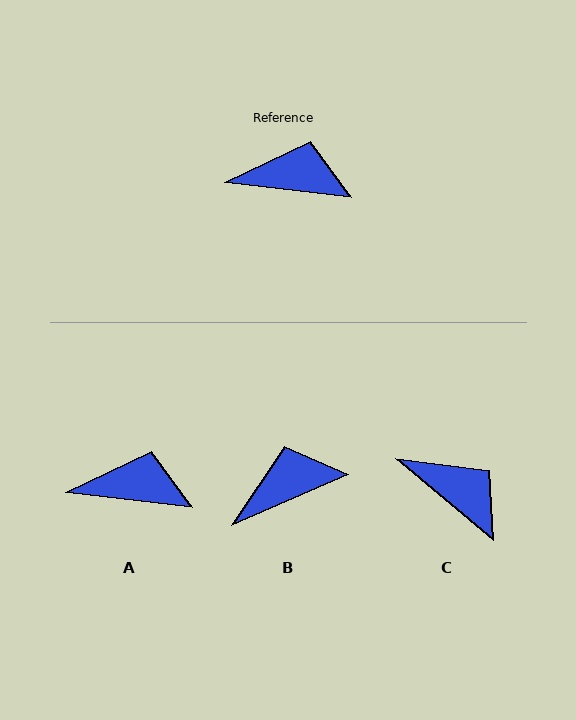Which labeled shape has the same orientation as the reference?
A.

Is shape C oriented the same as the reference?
No, it is off by about 33 degrees.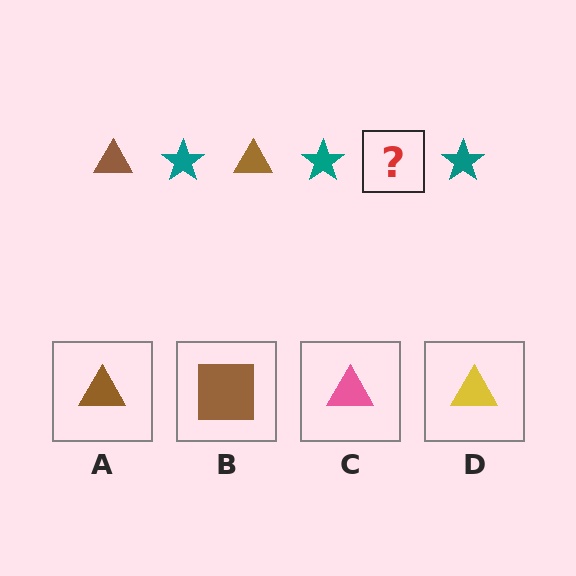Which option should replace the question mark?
Option A.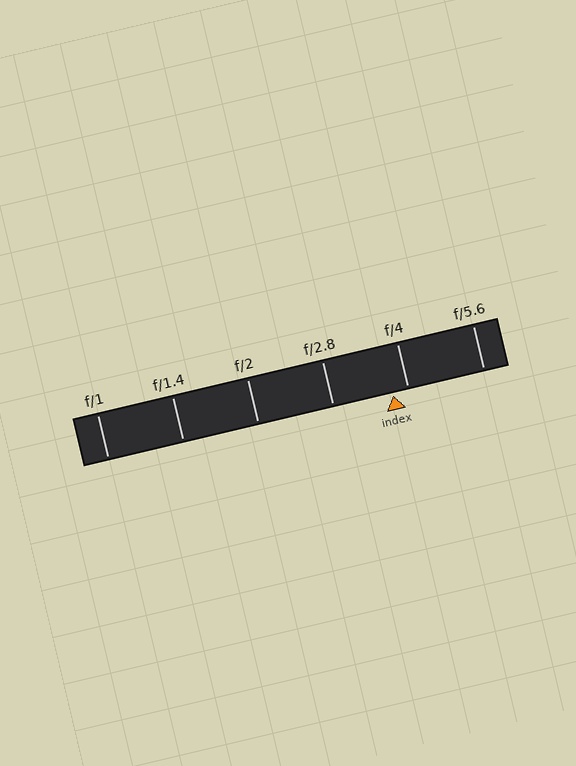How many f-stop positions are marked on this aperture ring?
There are 6 f-stop positions marked.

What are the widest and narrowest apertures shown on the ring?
The widest aperture shown is f/1 and the narrowest is f/5.6.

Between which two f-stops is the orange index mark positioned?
The index mark is between f/2.8 and f/4.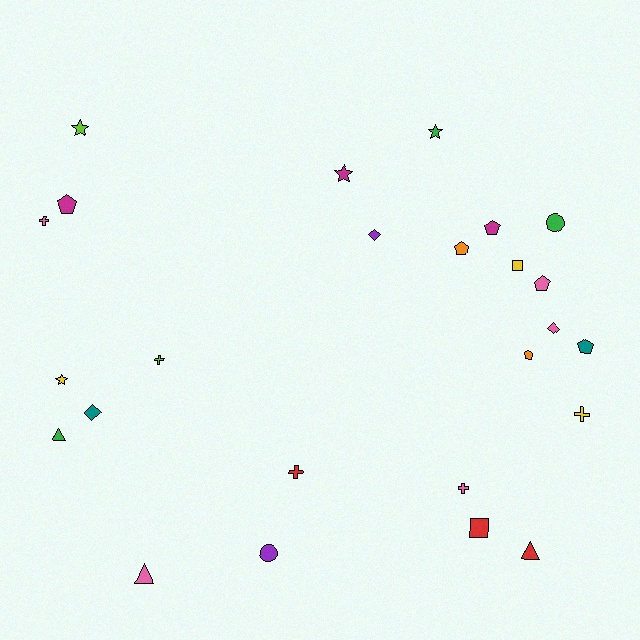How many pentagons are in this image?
There are 6 pentagons.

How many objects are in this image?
There are 25 objects.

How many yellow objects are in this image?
There are 3 yellow objects.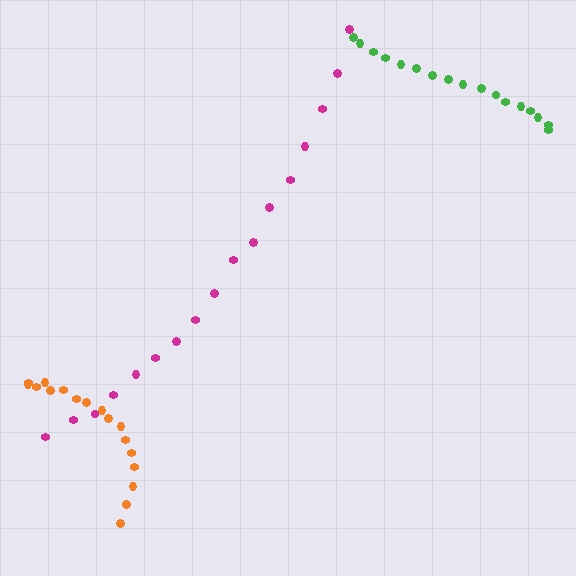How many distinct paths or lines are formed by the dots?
There are 3 distinct paths.